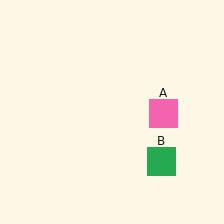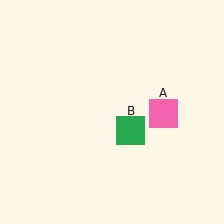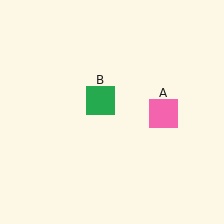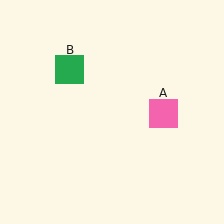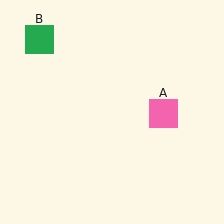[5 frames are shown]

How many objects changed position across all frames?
1 object changed position: green square (object B).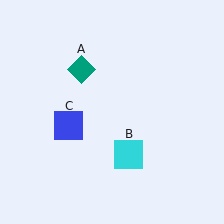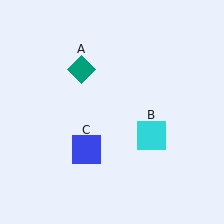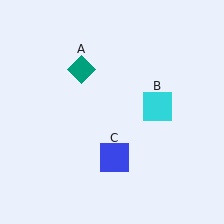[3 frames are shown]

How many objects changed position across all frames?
2 objects changed position: cyan square (object B), blue square (object C).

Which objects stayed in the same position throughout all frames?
Teal diamond (object A) remained stationary.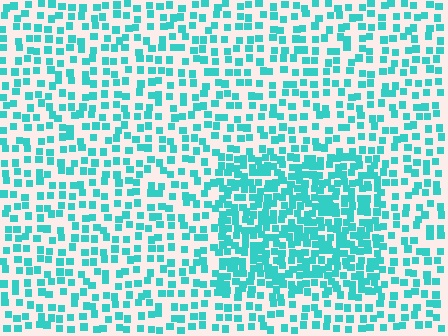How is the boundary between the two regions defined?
The boundary is defined by a change in element density (approximately 2.0x ratio). All elements are the same color, size, and shape.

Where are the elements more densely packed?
The elements are more densely packed inside the rectangle boundary.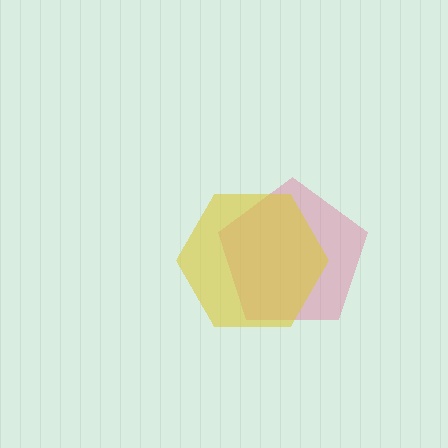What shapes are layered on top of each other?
The layered shapes are: a pink pentagon, a yellow hexagon.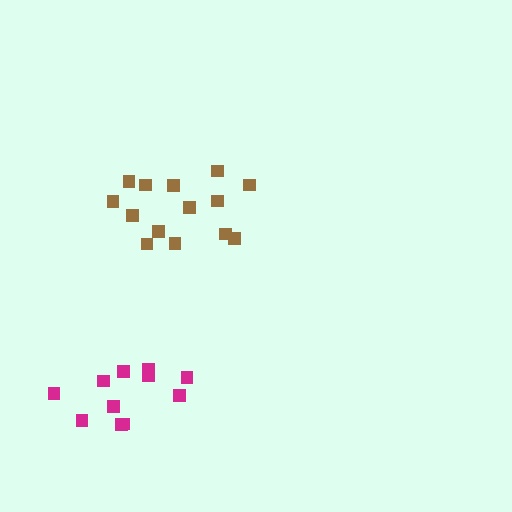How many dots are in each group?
Group 1: 14 dots, Group 2: 11 dots (25 total).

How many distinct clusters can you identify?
There are 2 distinct clusters.